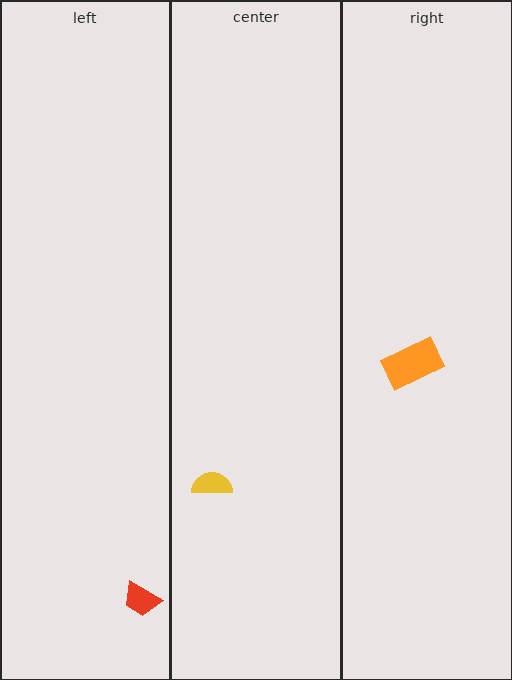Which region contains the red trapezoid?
The left region.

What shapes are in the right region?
The orange rectangle.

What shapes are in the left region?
The red trapezoid.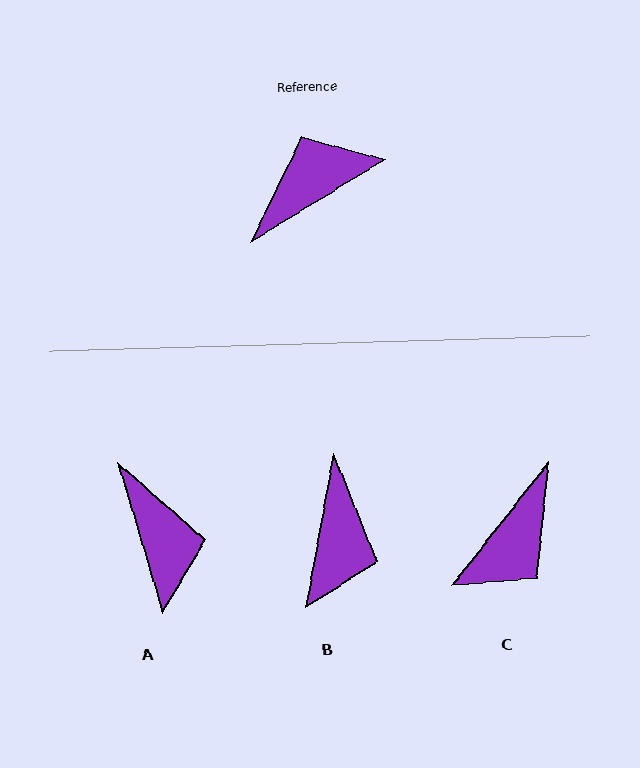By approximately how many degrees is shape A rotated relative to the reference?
Approximately 105 degrees clockwise.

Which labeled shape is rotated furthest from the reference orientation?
C, about 160 degrees away.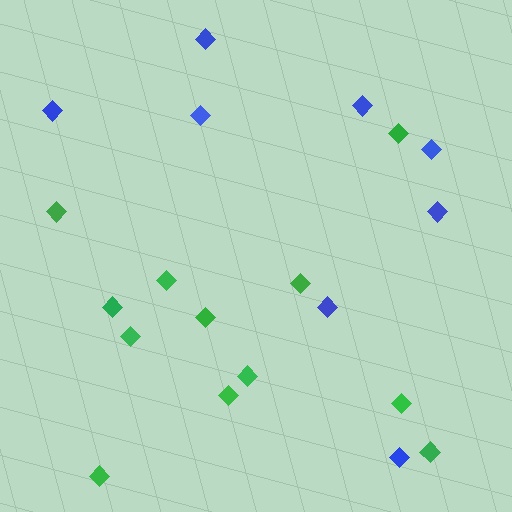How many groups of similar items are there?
There are 2 groups: one group of green diamonds (12) and one group of blue diamonds (8).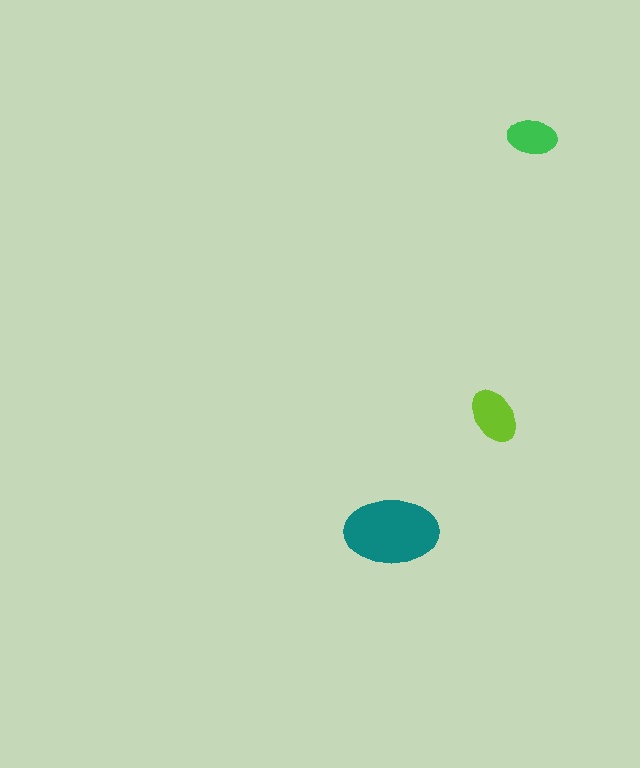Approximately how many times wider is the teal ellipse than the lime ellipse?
About 1.5 times wider.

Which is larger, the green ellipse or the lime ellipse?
The lime one.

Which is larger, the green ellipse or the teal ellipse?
The teal one.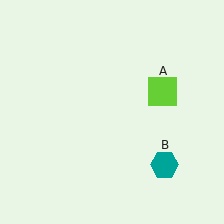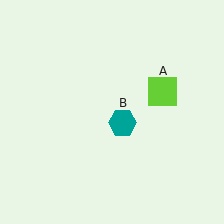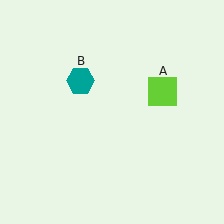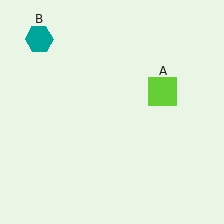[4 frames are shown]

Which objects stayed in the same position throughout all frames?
Lime square (object A) remained stationary.